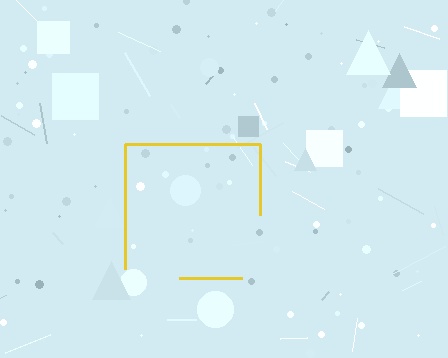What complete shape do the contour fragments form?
The contour fragments form a square.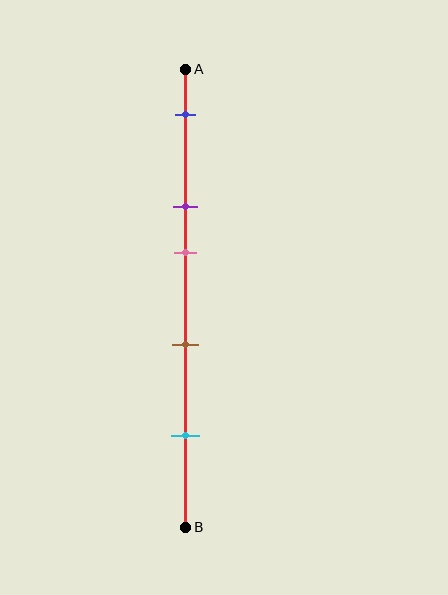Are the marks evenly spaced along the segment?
No, the marks are not evenly spaced.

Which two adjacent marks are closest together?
The purple and pink marks are the closest adjacent pair.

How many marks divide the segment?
There are 5 marks dividing the segment.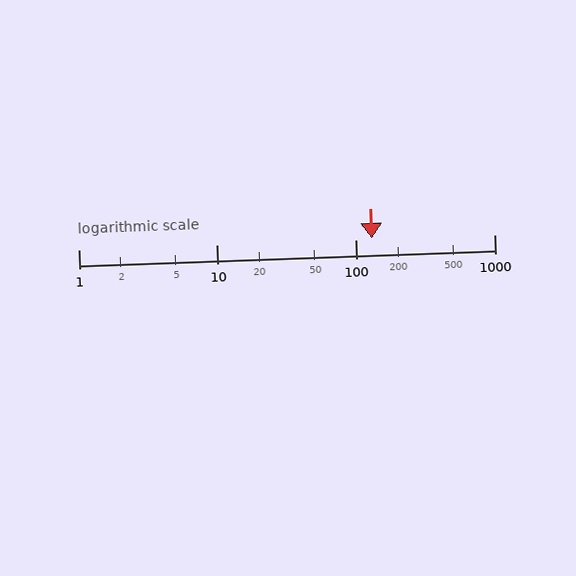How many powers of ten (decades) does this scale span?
The scale spans 3 decades, from 1 to 1000.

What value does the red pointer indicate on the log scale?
The pointer indicates approximately 130.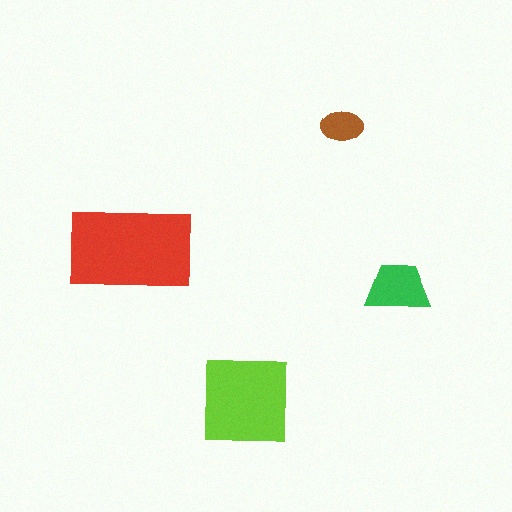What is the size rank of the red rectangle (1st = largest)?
1st.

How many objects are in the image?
There are 4 objects in the image.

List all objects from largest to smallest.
The red rectangle, the lime square, the green trapezoid, the brown ellipse.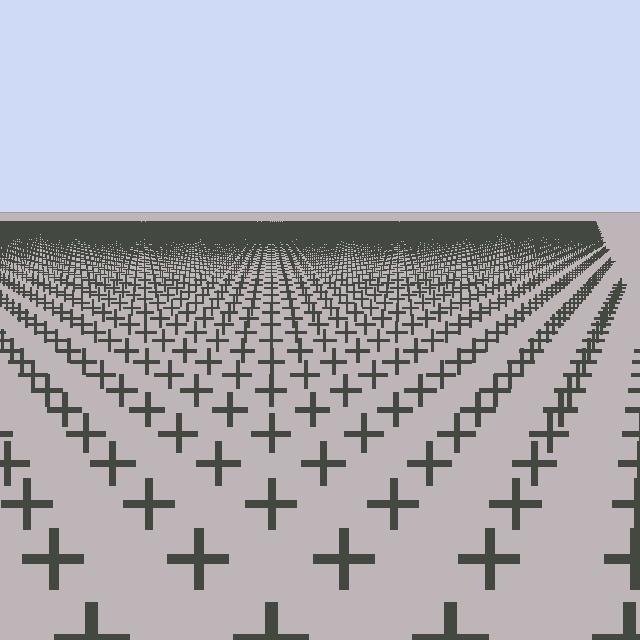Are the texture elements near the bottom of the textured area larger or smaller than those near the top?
Larger. Near the bottom, elements are closer to the viewer and appear at a bigger on-screen size.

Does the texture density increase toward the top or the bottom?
Density increases toward the top.